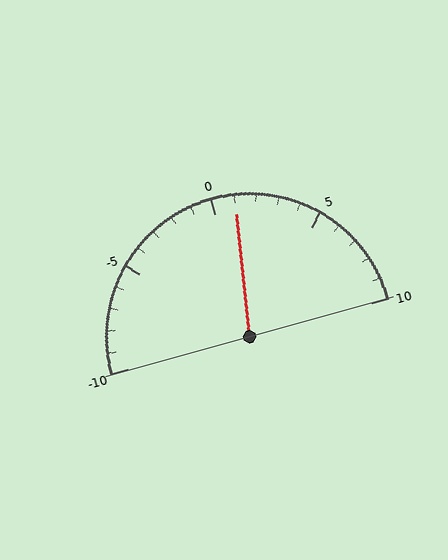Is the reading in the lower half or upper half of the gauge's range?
The reading is in the upper half of the range (-10 to 10).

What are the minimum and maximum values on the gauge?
The gauge ranges from -10 to 10.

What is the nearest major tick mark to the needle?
The nearest major tick mark is 0.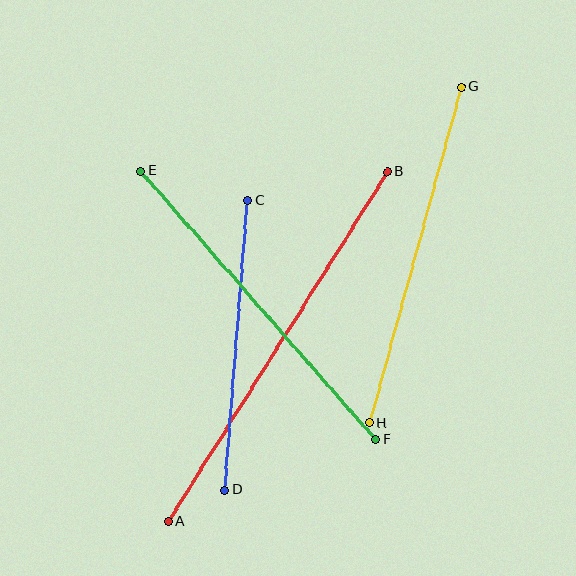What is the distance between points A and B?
The distance is approximately 413 pixels.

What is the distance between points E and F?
The distance is approximately 356 pixels.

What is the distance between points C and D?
The distance is approximately 290 pixels.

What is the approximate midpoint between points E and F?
The midpoint is at approximately (258, 305) pixels.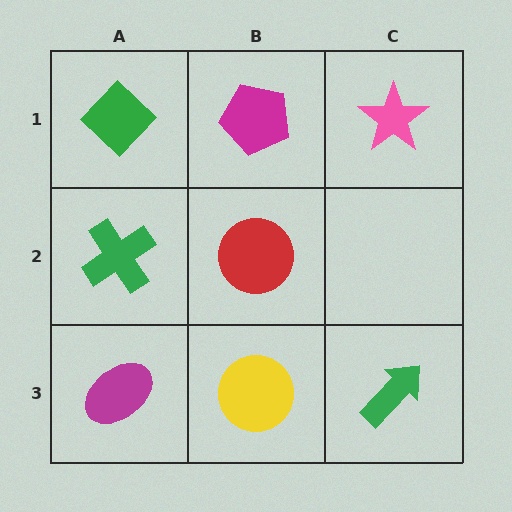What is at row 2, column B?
A red circle.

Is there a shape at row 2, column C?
No, that cell is empty.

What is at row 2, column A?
A green cross.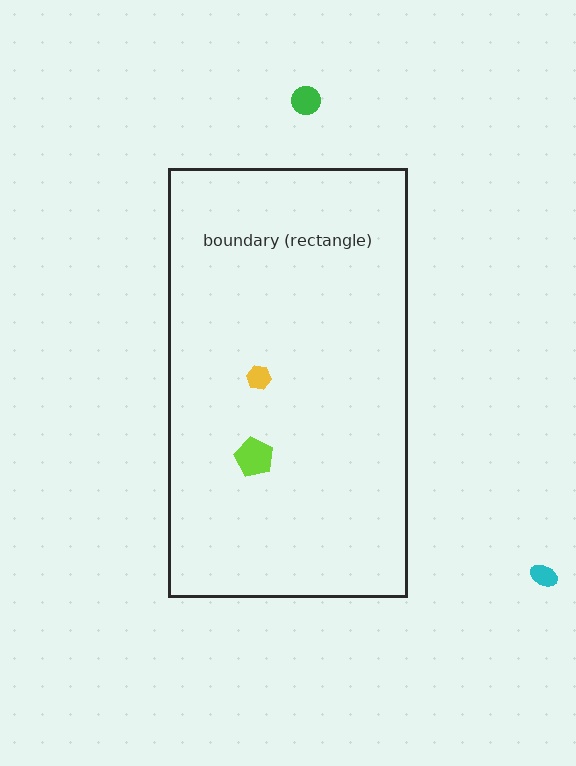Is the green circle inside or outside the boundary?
Outside.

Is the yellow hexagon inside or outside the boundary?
Inside.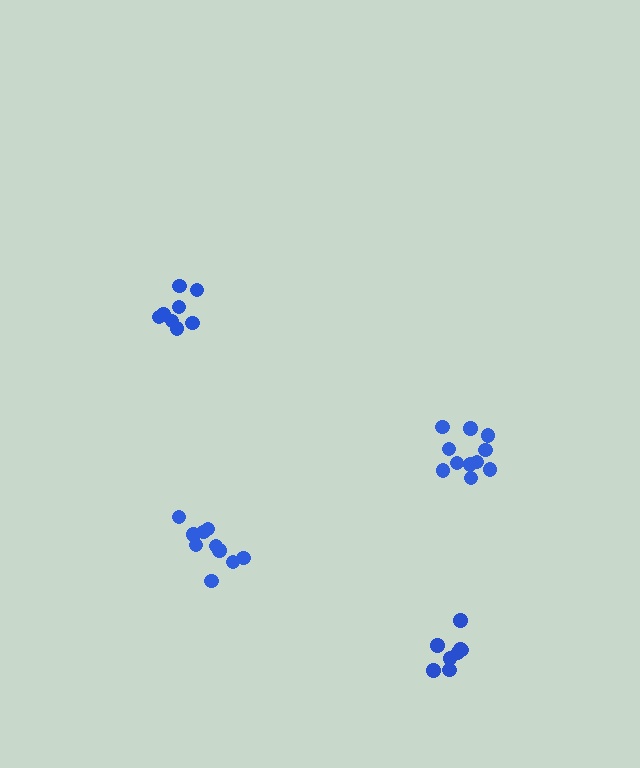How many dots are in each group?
Group 1: 10 dots, Group 2: 8 dots, Group 3: 11 dots, Group 4: 8 dots (37 total).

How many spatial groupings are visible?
There are 4 spatial groupings.